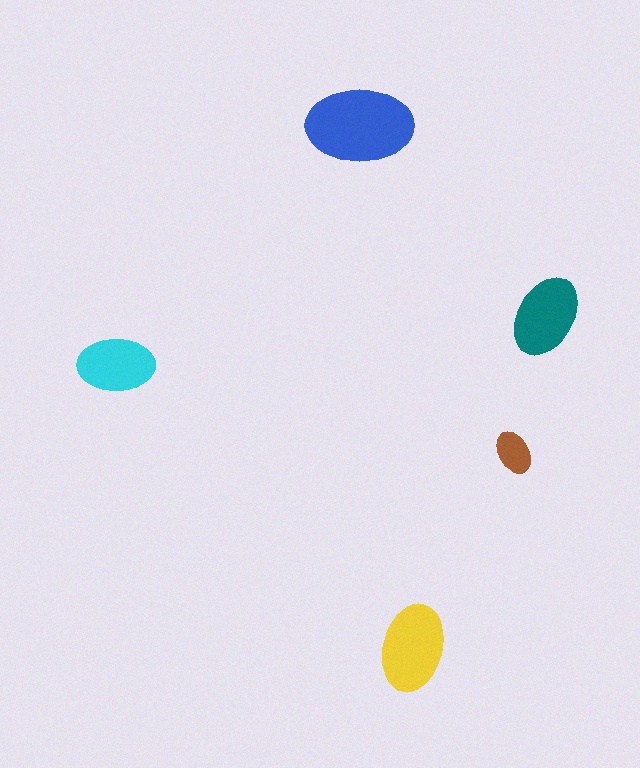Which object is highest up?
The blue ellipse is topmost.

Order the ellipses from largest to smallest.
the blue one, the yellow one, the teal one, the cyan one, the brown one.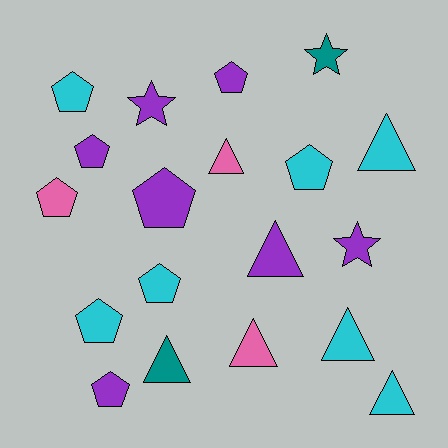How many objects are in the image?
There are 19 objects.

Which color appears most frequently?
Purple, with 7 objects.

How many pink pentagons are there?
There is 1 pink pentagon.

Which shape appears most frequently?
Pentagon, with 9 objects.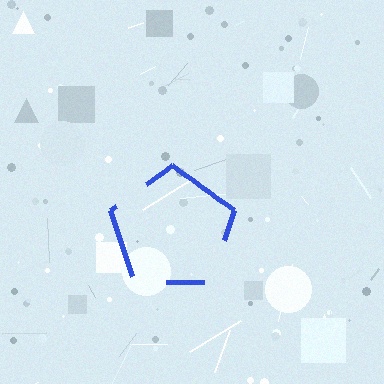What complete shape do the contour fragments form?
The contour fragments form a pentagon.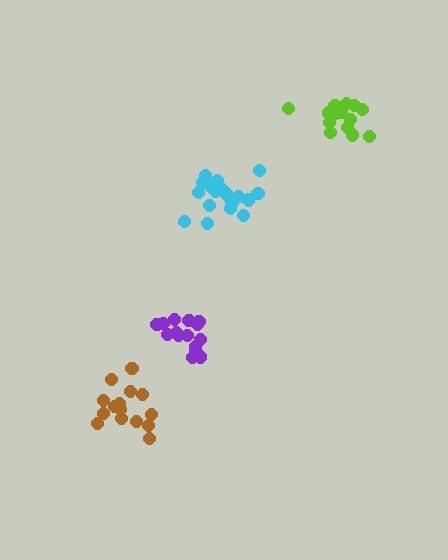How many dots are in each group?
Group 1: 20 dots, Group 2: 15 dots, Group 3: 16 dots, Group 4: 17 dots (68 total).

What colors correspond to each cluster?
The clusters are colored: cyan, brown, lime, purple.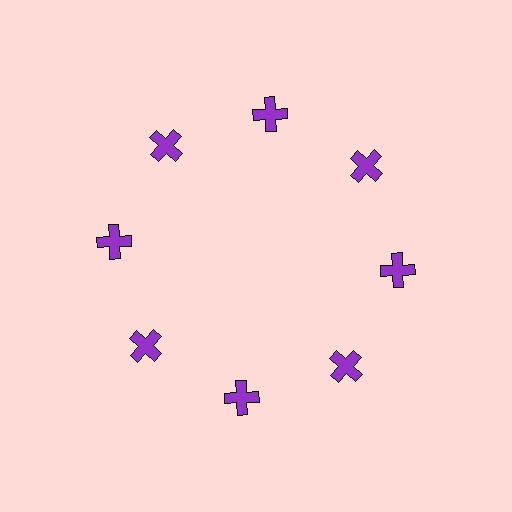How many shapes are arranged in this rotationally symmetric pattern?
There are 8 shapes, arranged in 8 groups of 1.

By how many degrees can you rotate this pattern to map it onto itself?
The pattern maps onto itself every 45 degrees of rotation.